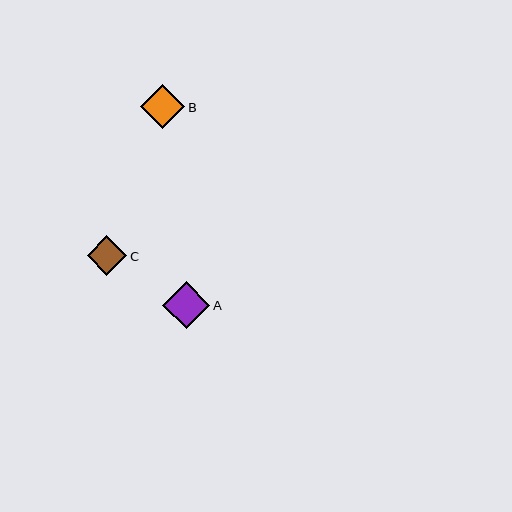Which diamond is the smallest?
Diamond C is the smallest with a size of approximately 39 pixels.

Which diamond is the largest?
Diamond A is the largest with a size of approximately 48 pixels.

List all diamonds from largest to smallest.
From largest to smallest: A, B, C.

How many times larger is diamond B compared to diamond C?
Diamond B is approximately 1.1 times the size of diamond C.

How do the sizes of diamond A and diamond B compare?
Diamond A and diamond B are approximately the same size.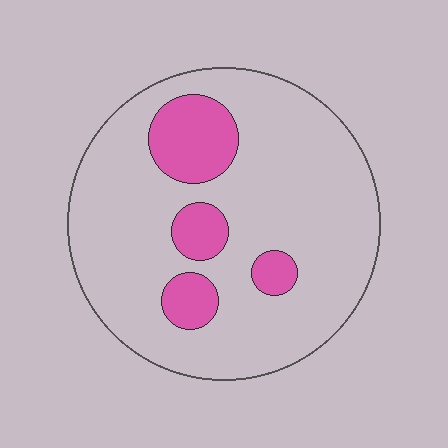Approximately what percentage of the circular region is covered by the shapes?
Approximately 15%.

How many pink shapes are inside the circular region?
4.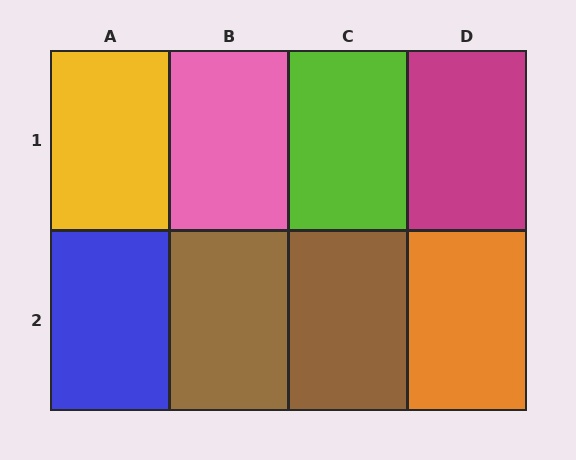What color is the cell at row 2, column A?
Blue.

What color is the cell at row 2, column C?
Brown.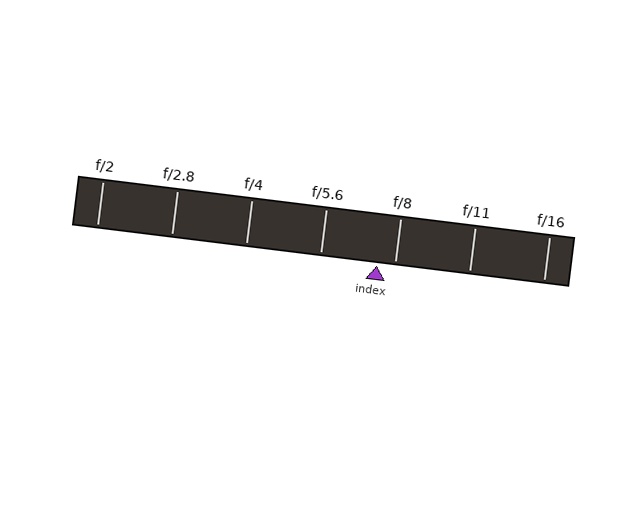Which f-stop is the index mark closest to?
The index mark is closest to f/8.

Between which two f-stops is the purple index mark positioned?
The index mark is between f/5.6 and f/8.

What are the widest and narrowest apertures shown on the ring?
The widest aperture shown is f/2 and the narrowest is f/16.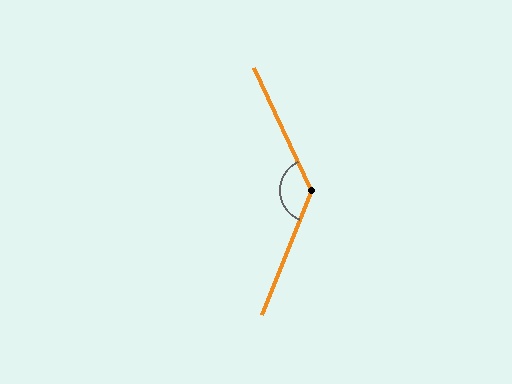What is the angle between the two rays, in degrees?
Approximately 133 degrees.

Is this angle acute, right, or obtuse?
It is obtuse.